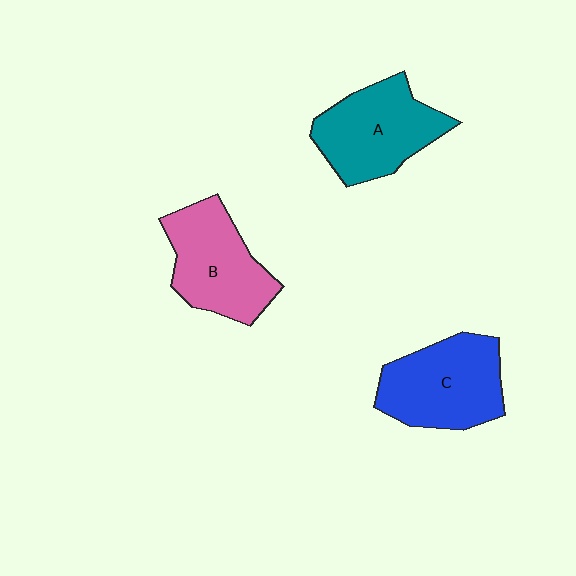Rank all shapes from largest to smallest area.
From largest to smallest: C (blue), A (teal), B (pink).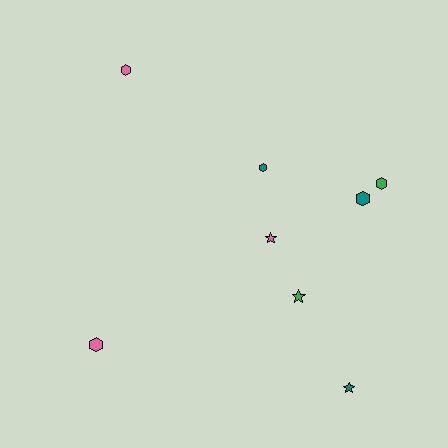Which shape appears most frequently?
Hexagon, with 5 objects.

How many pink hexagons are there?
There are 2 pink hexagons.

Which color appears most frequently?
Pink, with 3 objects.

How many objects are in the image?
There are 8 objects.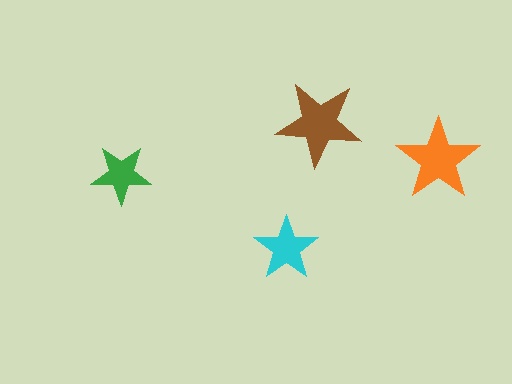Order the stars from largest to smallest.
the brown one, the orange one, the cyan one, the green one.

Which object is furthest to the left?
The green star is leftmost.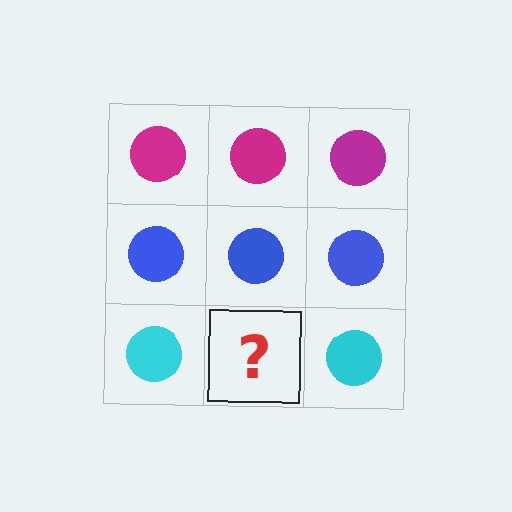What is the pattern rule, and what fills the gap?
The rule is that each row has a consistent color. The gap should be filled with a cyan circle.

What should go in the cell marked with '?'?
The missing cell should contain a cyan circle.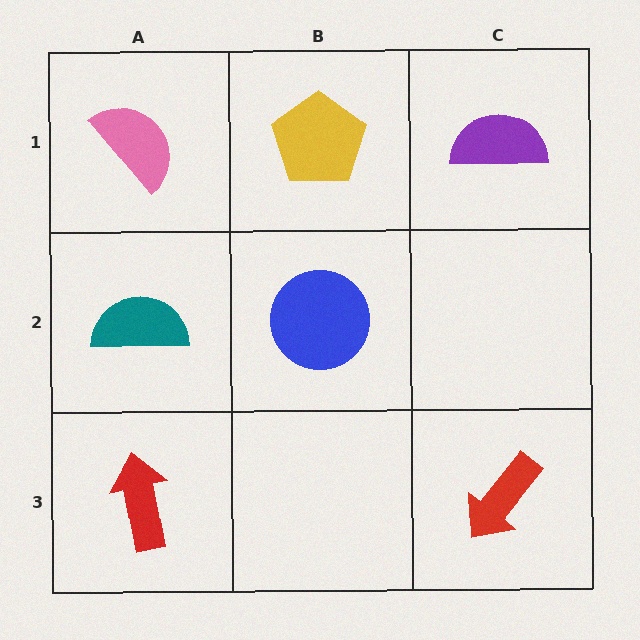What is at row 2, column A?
A teal semicircle.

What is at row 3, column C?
A red arrow.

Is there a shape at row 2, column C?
No, that cell is empty.